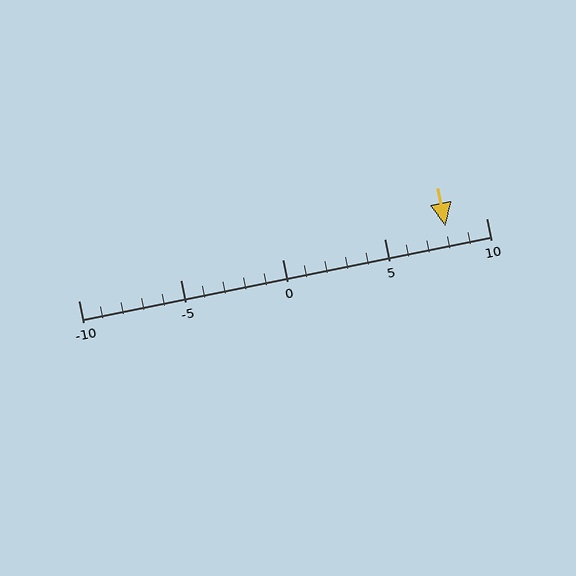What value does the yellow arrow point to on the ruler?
The yellow arrow points to approximately 8.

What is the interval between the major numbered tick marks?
The major tick marks are spaced 5 units apart.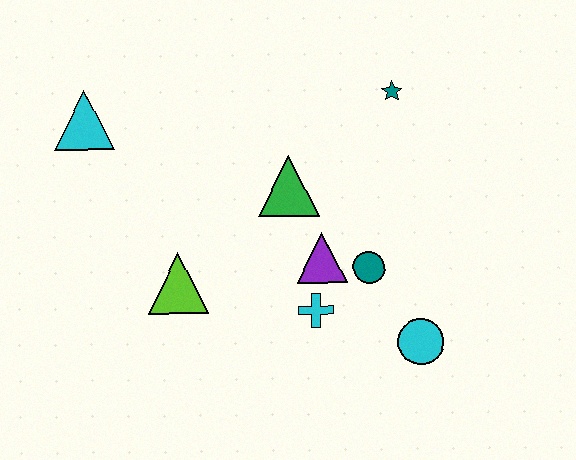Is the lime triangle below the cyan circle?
No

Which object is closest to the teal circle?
The purple triangle is closest to the teal circle.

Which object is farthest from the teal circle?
The cyan triangle is farthest from the teal circle.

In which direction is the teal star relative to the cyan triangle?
The teal star is to the right of the cyan triangle.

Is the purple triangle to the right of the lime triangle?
Yes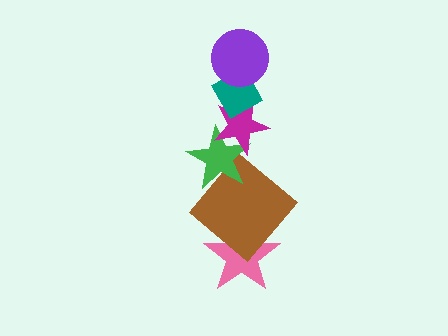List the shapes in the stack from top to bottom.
From top to bottom: the purple circle, the teal diamond, the magenta star, the green star, the brown diamond, the pink star.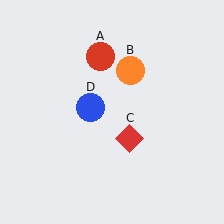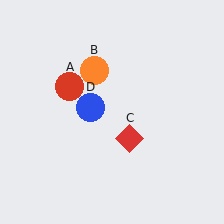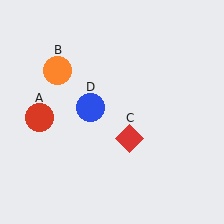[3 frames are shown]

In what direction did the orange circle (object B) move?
The orange circle (object B) moved left.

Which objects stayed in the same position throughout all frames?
Red diamond (object C) and blue circle (object D) remained stationary.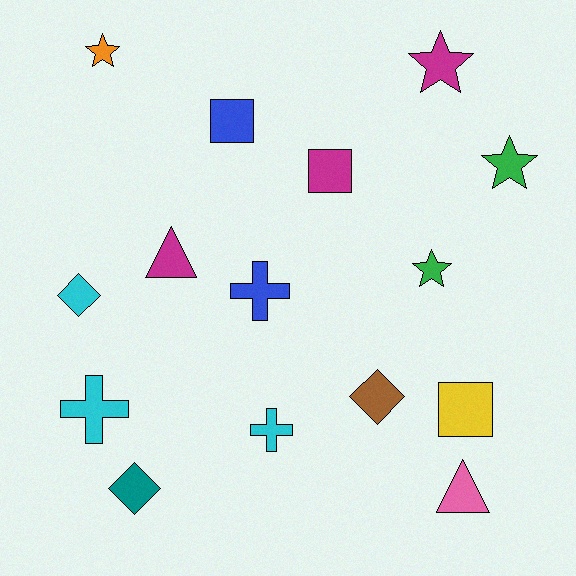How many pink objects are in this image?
There is 1 pink object.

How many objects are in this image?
There are 15 objects.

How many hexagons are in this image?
There are no hexagons.